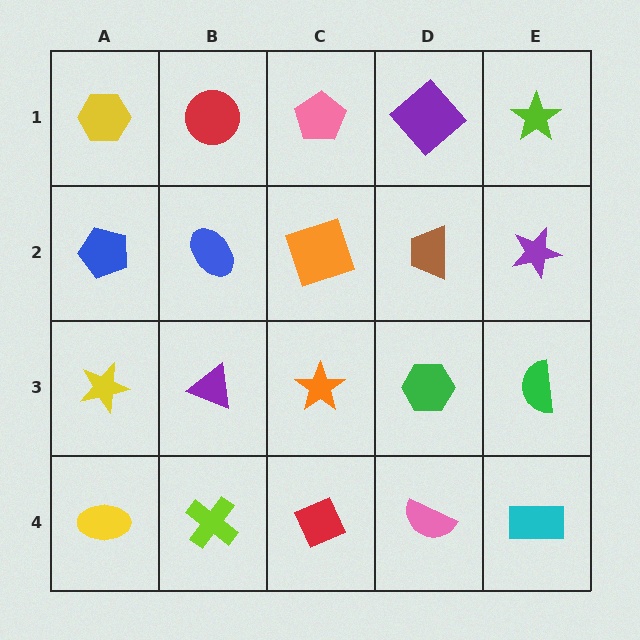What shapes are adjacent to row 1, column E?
A purple star (row 2, column E), a purple diamond (row 1, column D).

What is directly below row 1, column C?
An orange square.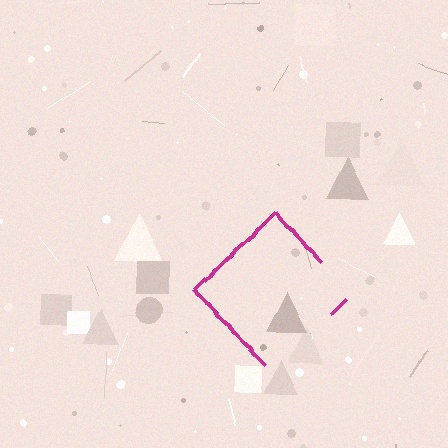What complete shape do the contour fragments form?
The contour fragments form a diamond.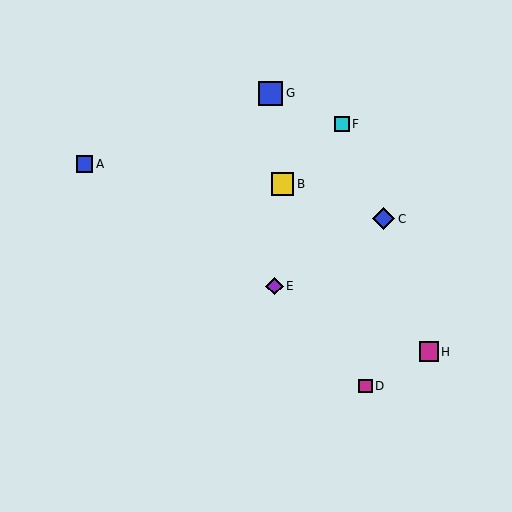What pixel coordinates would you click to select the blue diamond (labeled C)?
Click at (383, 219) to select the blue diamond C.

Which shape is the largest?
The blue square (labeled G) is the largest.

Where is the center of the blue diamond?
The center of the blue diamond is at (383, 219).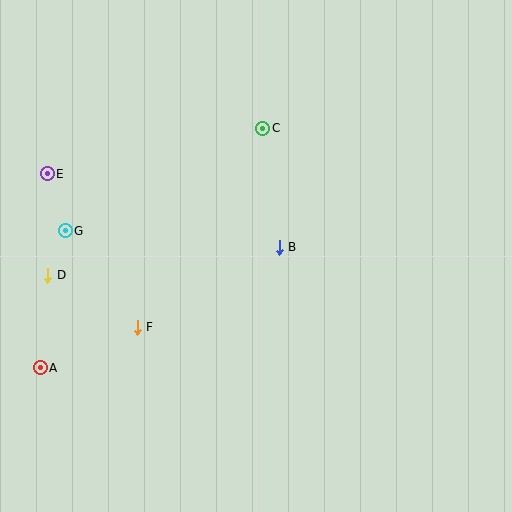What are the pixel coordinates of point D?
Point D is at (48, 275).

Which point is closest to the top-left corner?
Point E is closest to the top-left corner.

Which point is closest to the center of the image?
Point B at (279, 247) is closest to the center.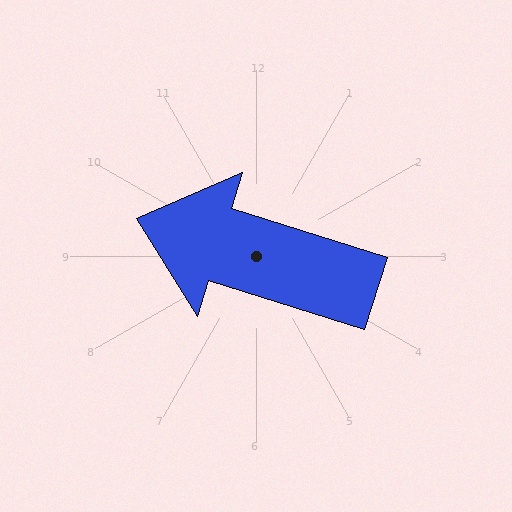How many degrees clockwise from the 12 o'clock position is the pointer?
Approximately 287 degrees.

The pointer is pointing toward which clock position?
Roughly 10 o'clock.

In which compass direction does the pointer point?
West.